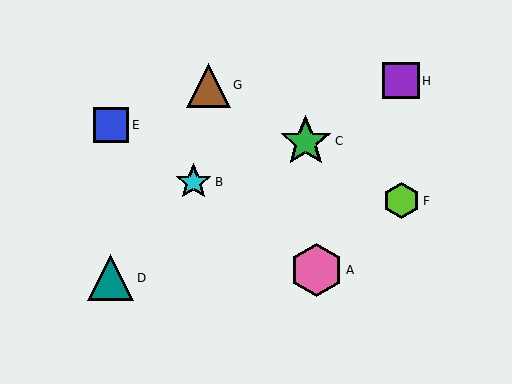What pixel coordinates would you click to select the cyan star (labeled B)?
Click at (194, 182) to select the cyan star B.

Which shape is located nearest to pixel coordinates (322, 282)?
The pink hexagon (labeled A) at (316, 270) is nearest to that location.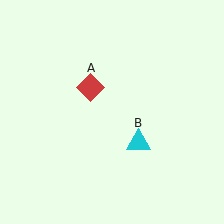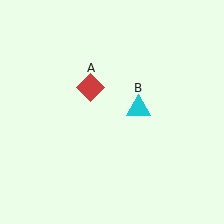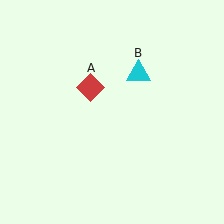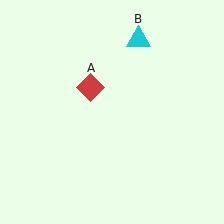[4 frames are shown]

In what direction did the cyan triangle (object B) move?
The cyan triangle (object B) moved up.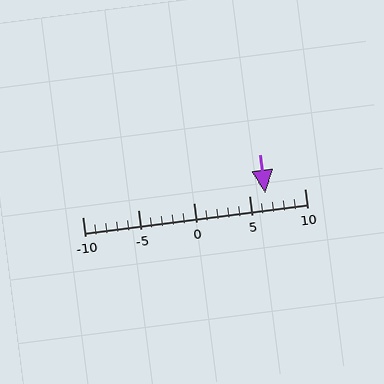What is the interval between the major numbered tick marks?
The major tick marks are spaced 5 units apart.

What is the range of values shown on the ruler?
The ruler shows values from -10 to 10.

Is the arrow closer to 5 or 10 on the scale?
The arrow is closer to 5.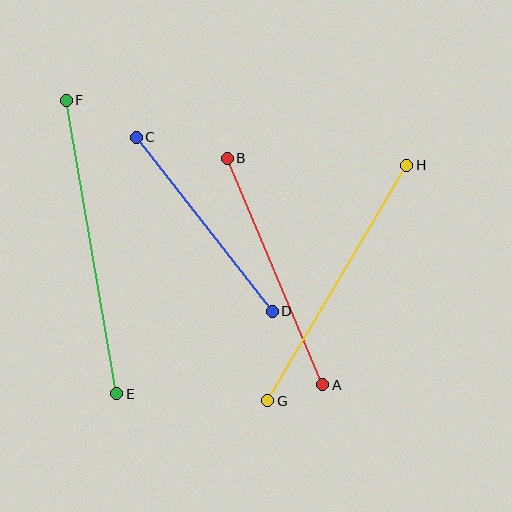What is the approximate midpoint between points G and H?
The midpoint is at approximately (337, 283) pixels.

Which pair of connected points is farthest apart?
Points E and F are farthest apart.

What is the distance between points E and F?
The distance is approximately 297 pixels.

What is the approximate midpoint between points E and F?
The midpoint is at approximately (91, 247) pixels.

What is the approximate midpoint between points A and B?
The midpoint is at approximately (275, 271) pixels.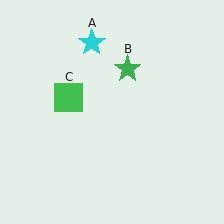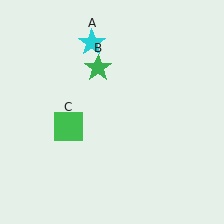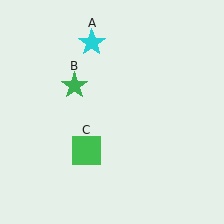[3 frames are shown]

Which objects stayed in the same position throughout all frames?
Cyan star (object A) remained stationary.